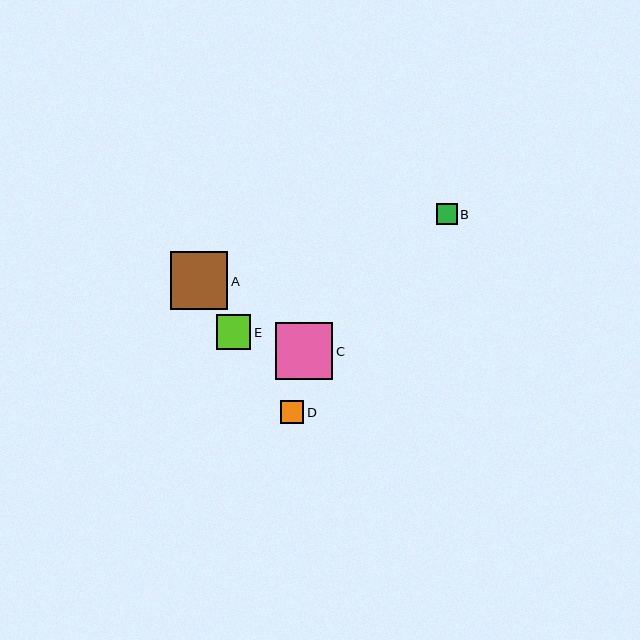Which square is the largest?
Square A is the largest with a size of approximately 58 pixels.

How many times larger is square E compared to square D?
Square E is approximately 1.5 times the size of square D.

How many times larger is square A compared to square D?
Square A is approximately 2.5 times the size of square D.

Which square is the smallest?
Square B is the smallest with a size of approximately 21 pixels.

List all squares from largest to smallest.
From largest to smallest: A, C, E, D, B.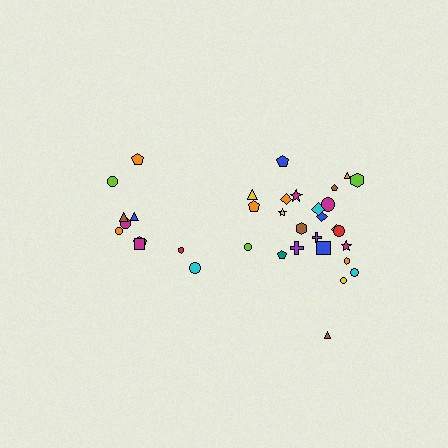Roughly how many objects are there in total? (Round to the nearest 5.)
Roughly 35 objects in total.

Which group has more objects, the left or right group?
The right group.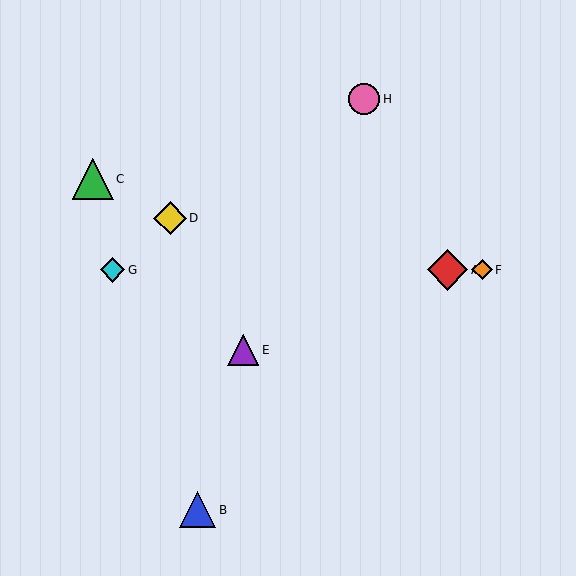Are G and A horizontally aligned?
Yes, both are at y≈270.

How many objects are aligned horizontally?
3 objects (A, F, G) are aligned horizontally.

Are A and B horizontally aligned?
No, A is at y≈270 and B is at y≈510.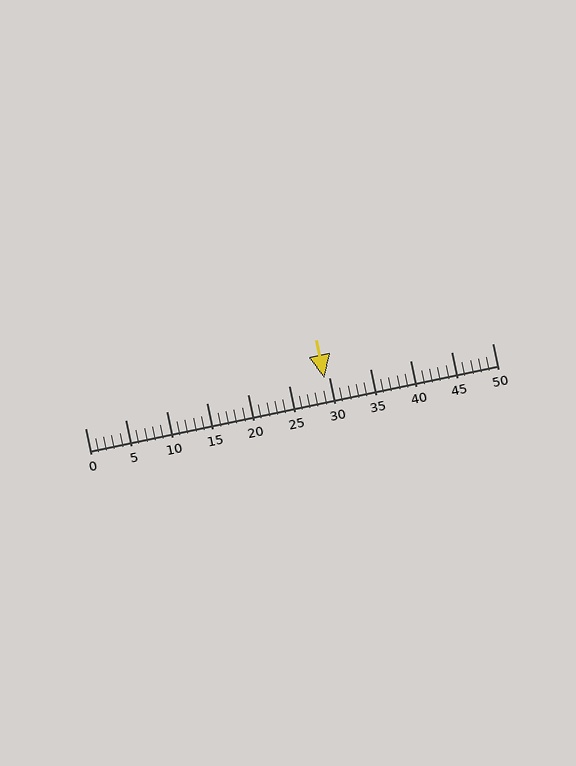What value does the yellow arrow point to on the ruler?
The yellow arrow points to approximately 29.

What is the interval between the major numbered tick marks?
The major tick marks are spaced 5 units apart.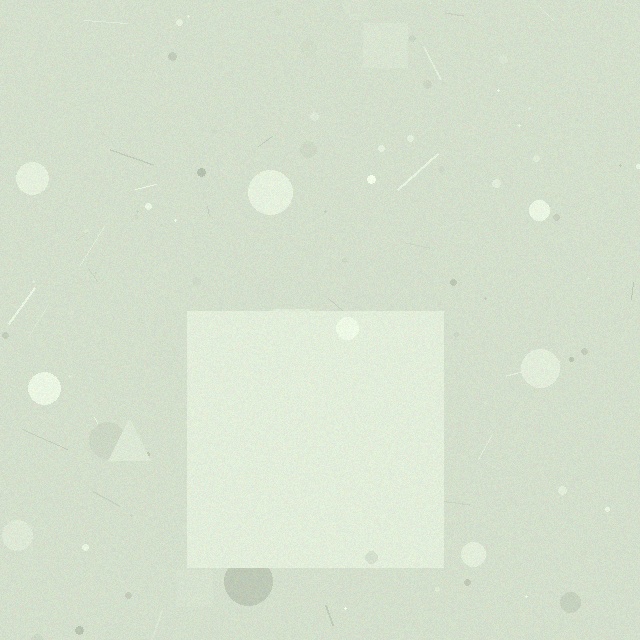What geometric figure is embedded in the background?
A square is embedded in the background.